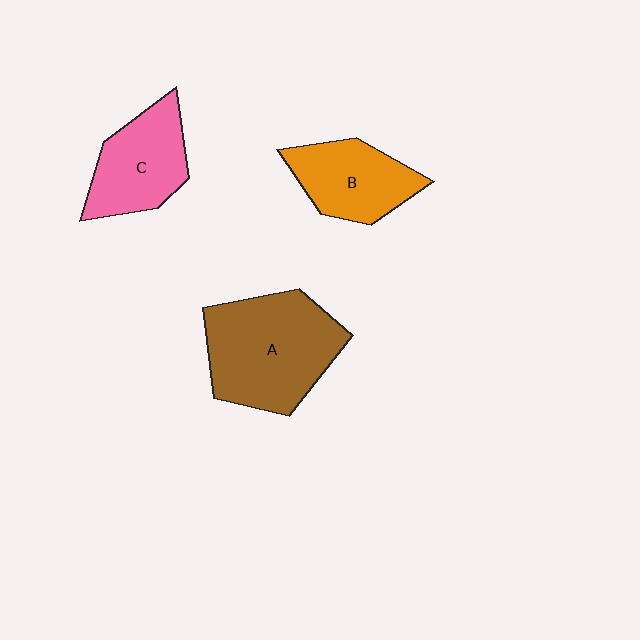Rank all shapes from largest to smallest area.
From largest to smallest: A (brown), C (pink), B (orange).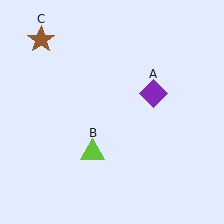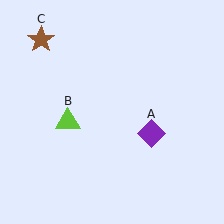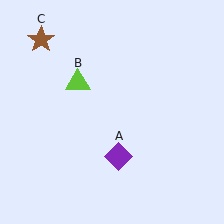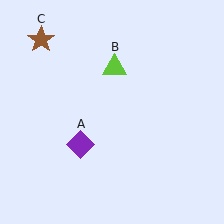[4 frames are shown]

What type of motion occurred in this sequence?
The purple diamond (object A), lime triangle (object B) rotated clockwise around the center of the scene.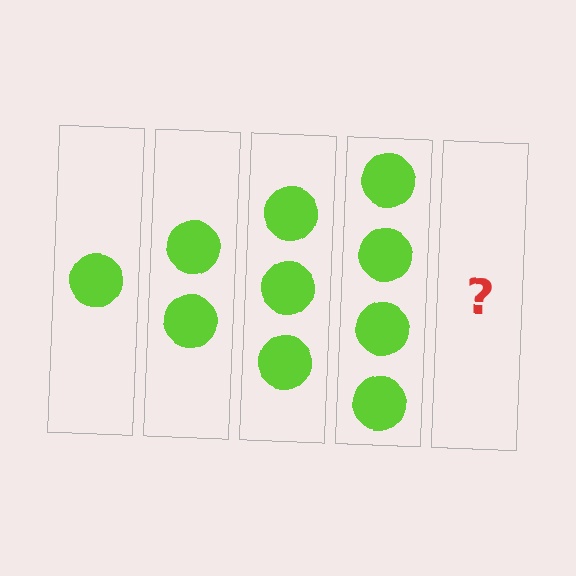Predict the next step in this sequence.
The next step is 5 circles.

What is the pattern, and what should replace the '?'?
The pattern is that each step adds one more circle. The '?' should be 5 circles.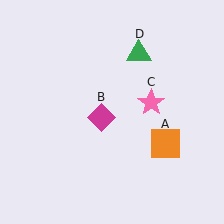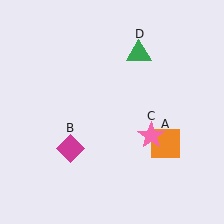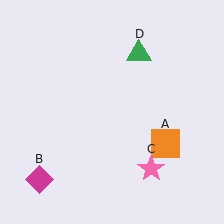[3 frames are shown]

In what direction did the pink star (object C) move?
The pink star (object C) moved down.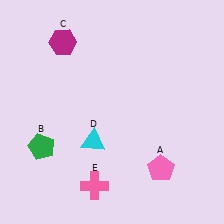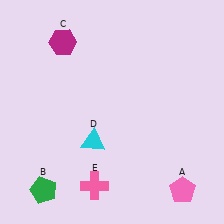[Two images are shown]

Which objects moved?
The objects that moved are: the pink pentagon (A), the green pentagon (B).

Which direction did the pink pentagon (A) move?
The pink pentagon (A) moved down.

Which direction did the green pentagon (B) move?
The green pentagon (B) moved down.